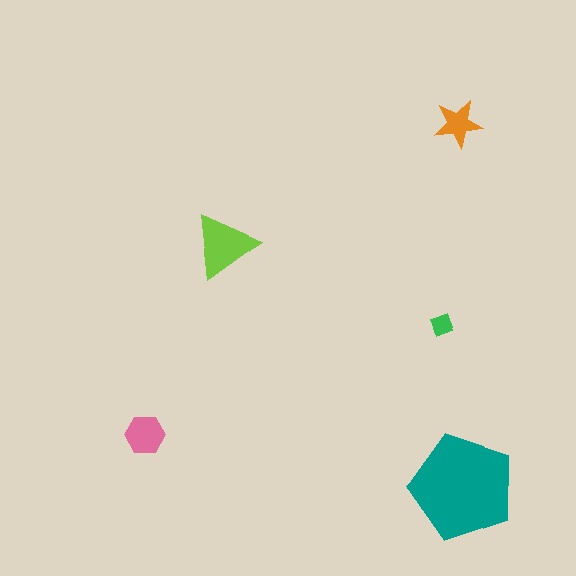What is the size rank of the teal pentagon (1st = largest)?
1st.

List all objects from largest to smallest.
The teal pentagon, the lime triangle, the pink hexagon, the orange star, the green diamond.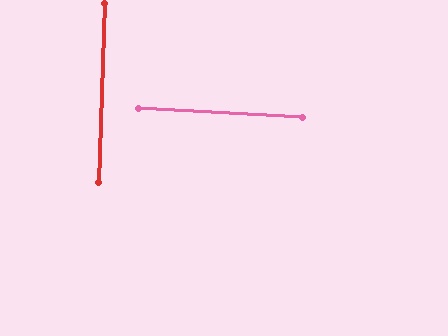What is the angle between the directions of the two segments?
Approximately 89 degrees.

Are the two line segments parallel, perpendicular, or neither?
Perpendicular — they meet at approximately 89°.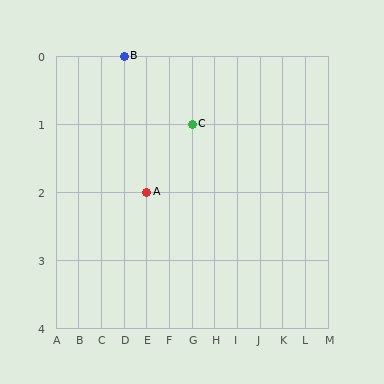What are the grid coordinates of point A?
Point A is at grid coordinates (E, 2).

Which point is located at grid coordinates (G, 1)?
Point C is at (G, 1).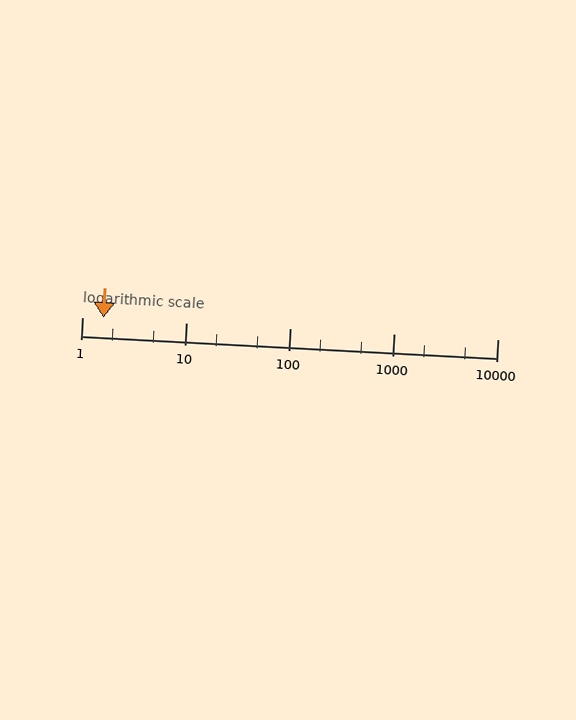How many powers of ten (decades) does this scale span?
The scale spans 4 decades, from 1 to 10000.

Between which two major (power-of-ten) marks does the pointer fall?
The pointer is between 1 and 10.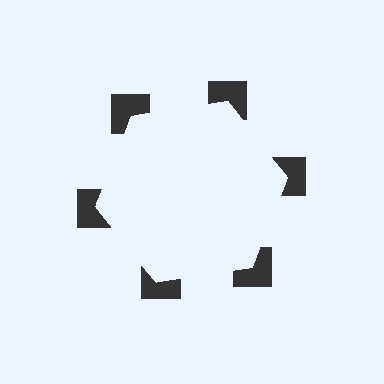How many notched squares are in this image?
There are 6 — one at each vertex of the illusory hexagon.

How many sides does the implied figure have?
6 sides.